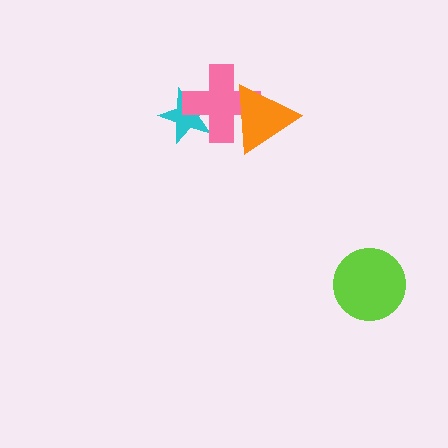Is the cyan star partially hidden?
Yes, it is partially covered by another shape.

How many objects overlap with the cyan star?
1 object overlaps with the cyan star.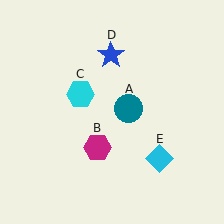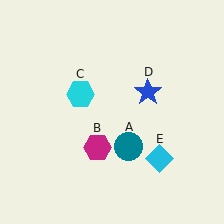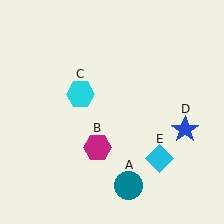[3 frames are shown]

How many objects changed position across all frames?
2 objects changed position: teal circle (object A), blue star (object D).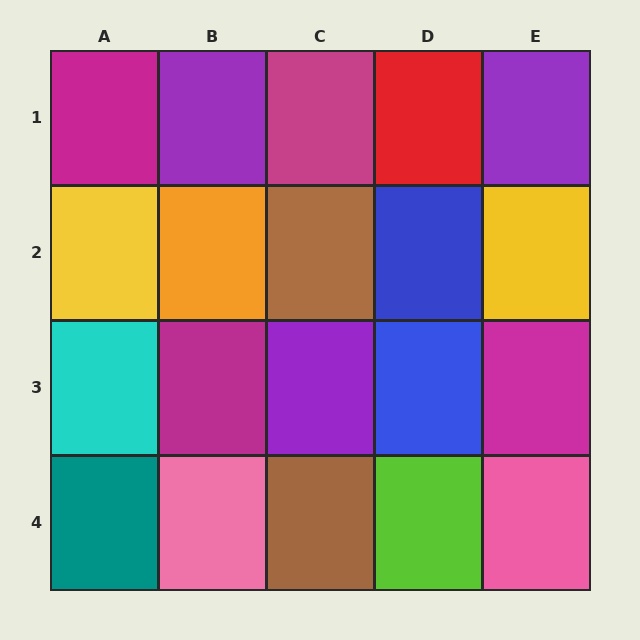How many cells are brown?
2 cells are brown.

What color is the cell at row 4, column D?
Lime.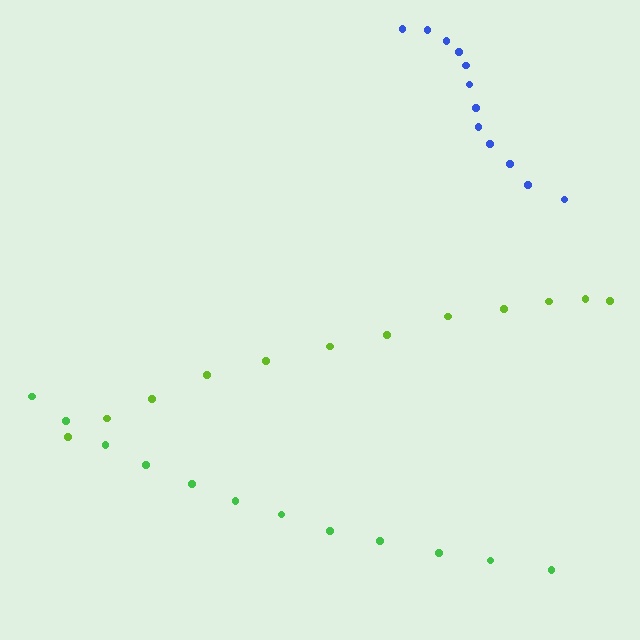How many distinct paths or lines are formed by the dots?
There are 3 distinct paths.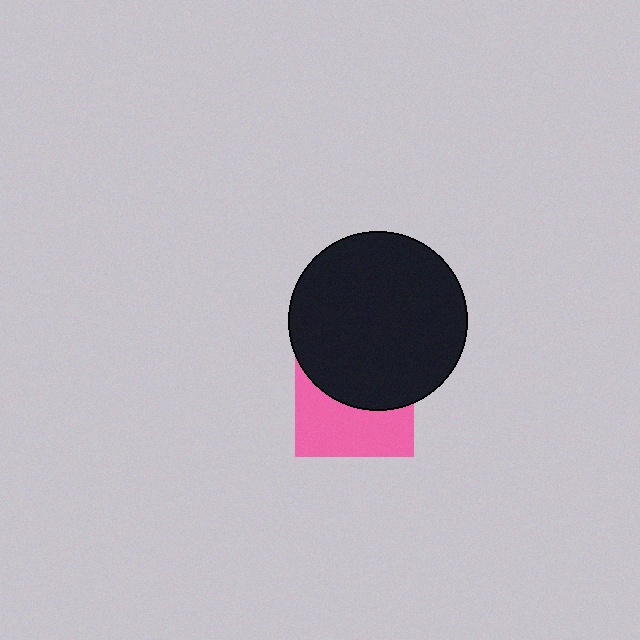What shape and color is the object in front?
The object in front is a black circle.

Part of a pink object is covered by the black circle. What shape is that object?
It is a square.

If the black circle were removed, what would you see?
You would see the complete pink square.